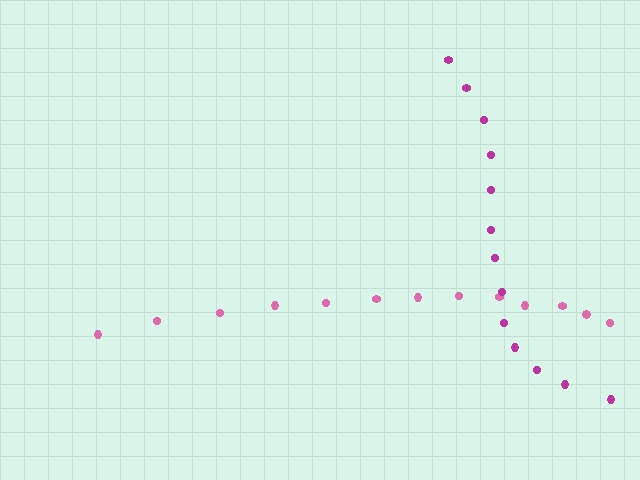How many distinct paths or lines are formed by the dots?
There are 2 distinct paths.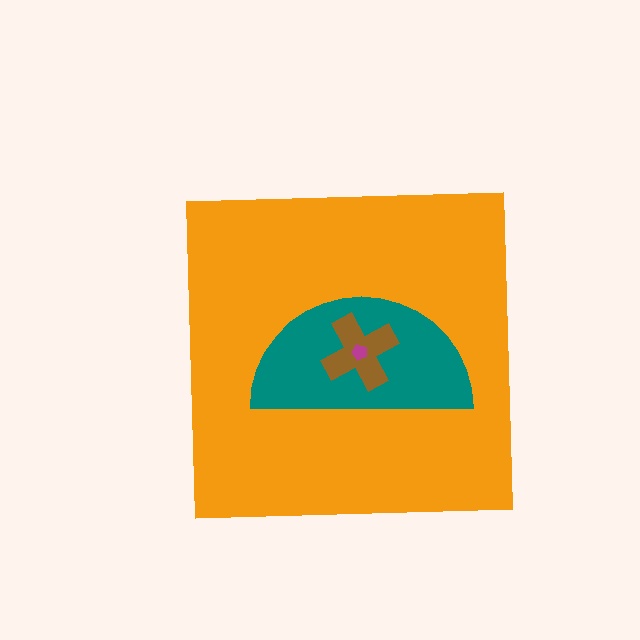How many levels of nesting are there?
4.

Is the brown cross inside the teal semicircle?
Yes.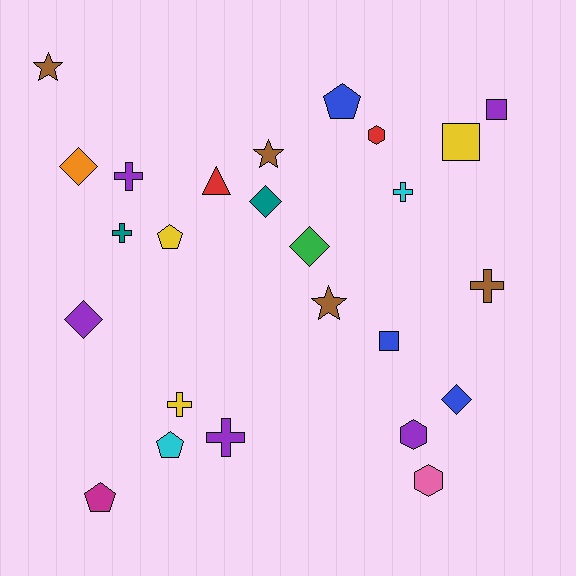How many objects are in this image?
There are 25 objects.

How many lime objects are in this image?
There are no lime objects.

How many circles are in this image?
There are no circles.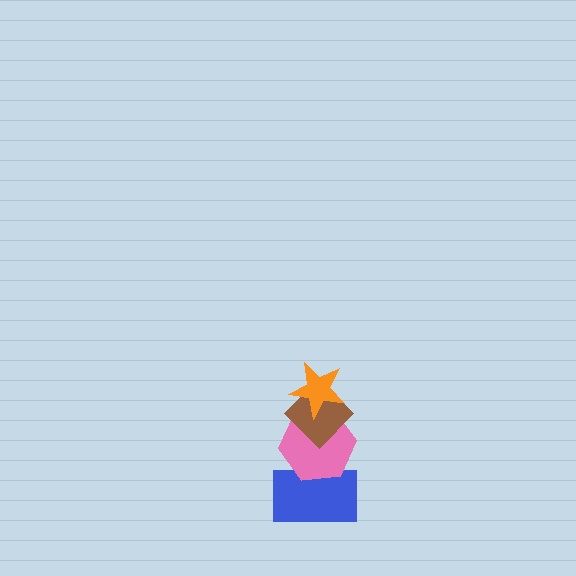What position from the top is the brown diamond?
The brown diamond is 2nd from the top.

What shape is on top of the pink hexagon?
The brown diamond is on top of the pink hexagon.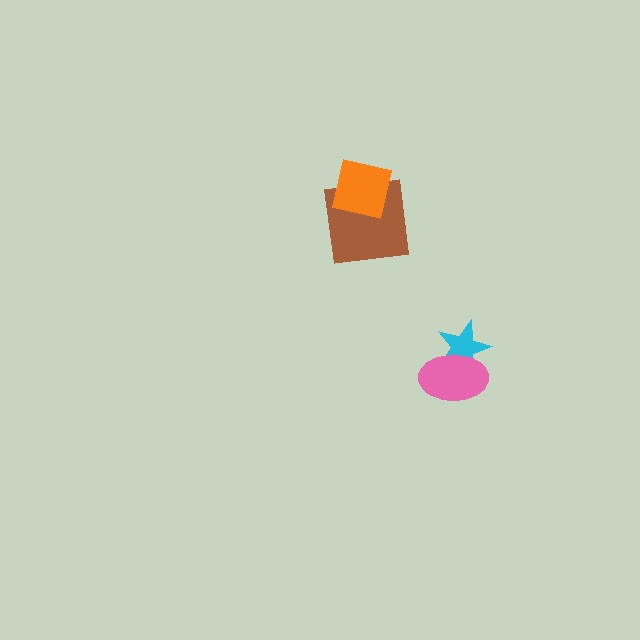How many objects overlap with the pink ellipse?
1 object overlaps with the pink ellipse.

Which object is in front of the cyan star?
The pink ellipse is in front of the cyan star.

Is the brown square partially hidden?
Yes, it is partially covered by another shape.